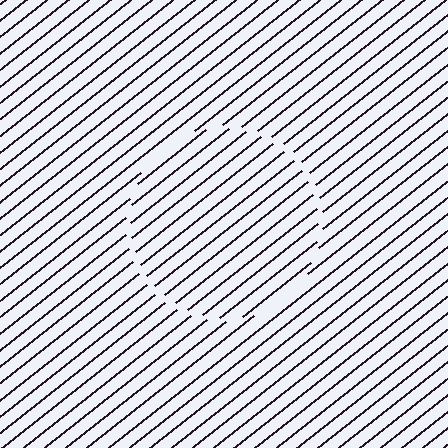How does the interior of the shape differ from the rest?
The interior of the shape contains the same grating, shifted by half a period — the contour is defined by the phase discontinuity where line-ends from the inner and outer gratings abut.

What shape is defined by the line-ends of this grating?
An illusory circle. The interior of the shape contains the same grating, shifted by half a period — the contour is defined by the phase discontinuity where line-ends from the inner and outer gratings abut.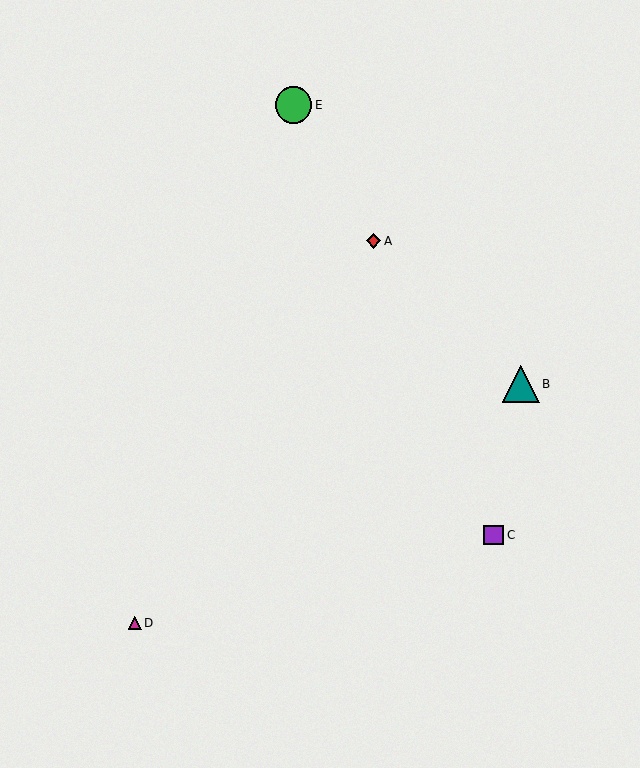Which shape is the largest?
The teal triangle (labeled B) is the largest.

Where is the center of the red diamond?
The center of the red diamond is at (373, 241).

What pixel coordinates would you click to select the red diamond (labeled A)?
Click at (373, 241) to select the red diamond A.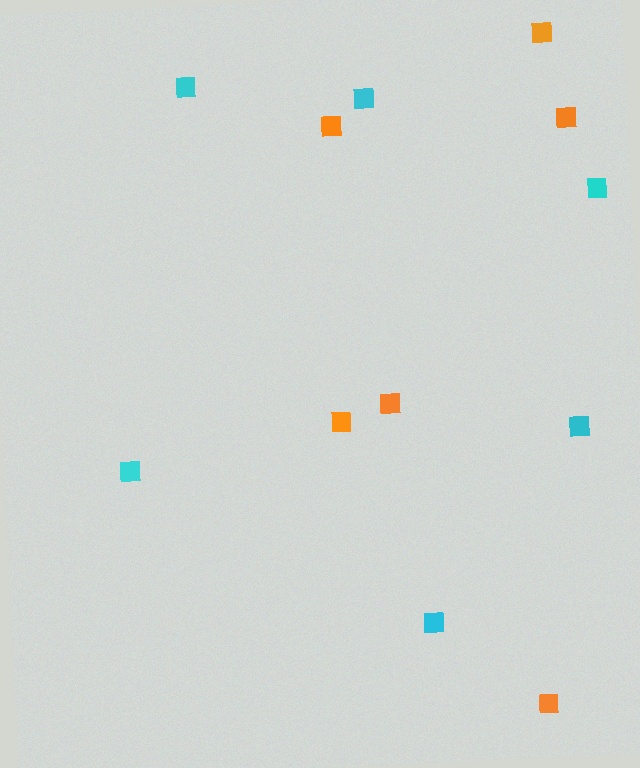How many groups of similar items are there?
There are 2 groups: one group of cyan squares (6) and one group of orange squares (6).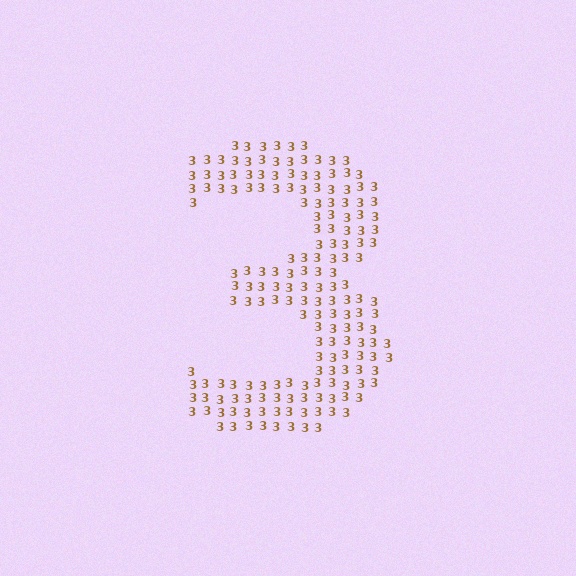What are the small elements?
The small elements are digit 3's.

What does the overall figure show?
The overall figure shows the digit 3.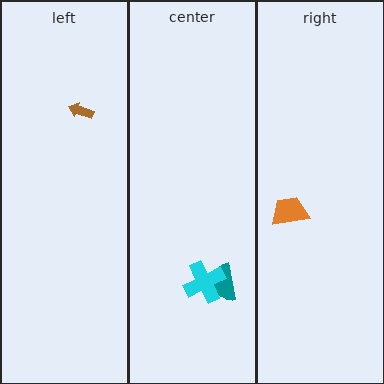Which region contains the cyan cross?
The center region.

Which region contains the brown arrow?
The left region.